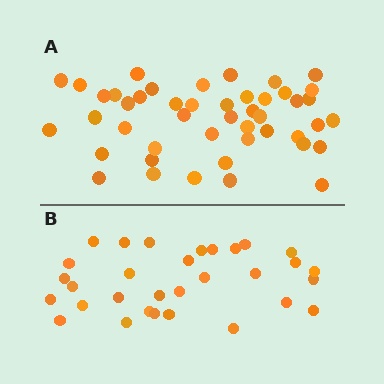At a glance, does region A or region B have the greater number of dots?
Region A (the top region) has more dots.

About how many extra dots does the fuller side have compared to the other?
Region A has approximately 15 more dots than region B.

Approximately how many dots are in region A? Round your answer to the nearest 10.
About 50 dots. (The exact count is 46, which rounds to 50.)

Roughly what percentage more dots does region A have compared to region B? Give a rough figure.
About 50% more.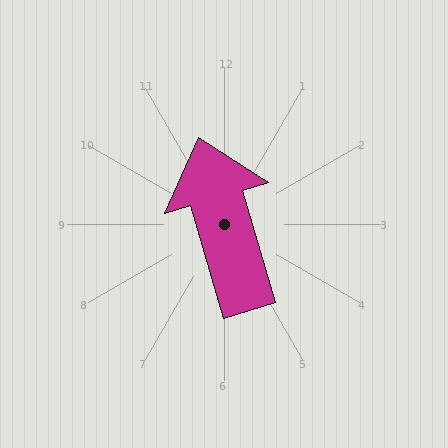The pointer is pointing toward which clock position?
Roughly 11 o'clock.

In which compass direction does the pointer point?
North.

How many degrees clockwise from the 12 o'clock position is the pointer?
Approximately 343 degrees.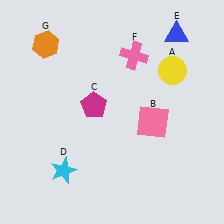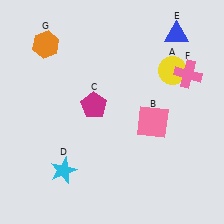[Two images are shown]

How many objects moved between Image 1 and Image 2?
1 object moved between the two images.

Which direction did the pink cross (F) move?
The pink cross (F) moved right.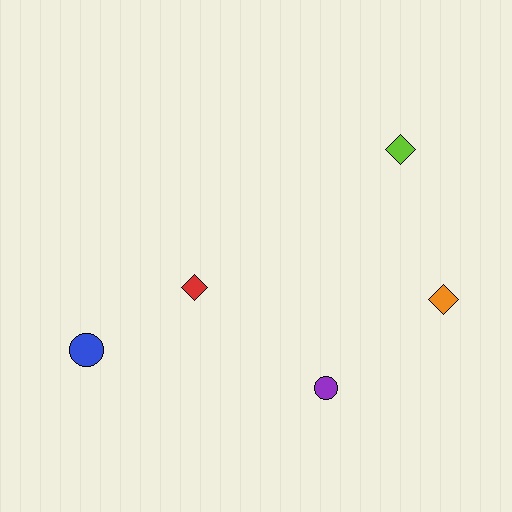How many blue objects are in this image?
There is 1 blue object.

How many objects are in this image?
There are 5 objects.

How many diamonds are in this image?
There are 3 diamonds.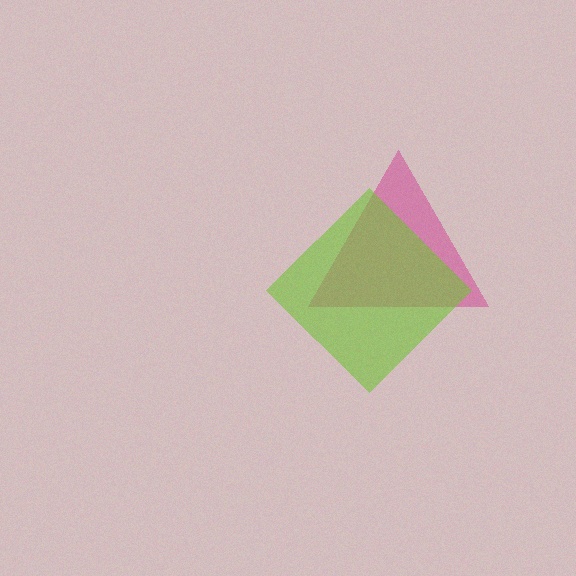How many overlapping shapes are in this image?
There are 2 overlapping shapes in the image.